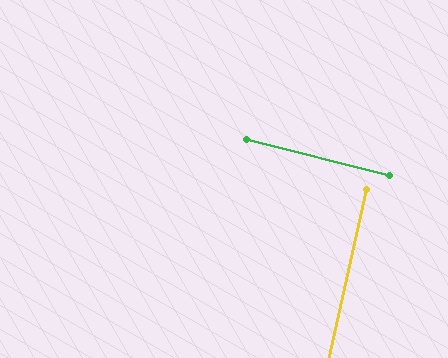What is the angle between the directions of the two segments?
Approximately 88 degrees.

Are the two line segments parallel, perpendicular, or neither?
Perpendicular — they meet at approximately 88°.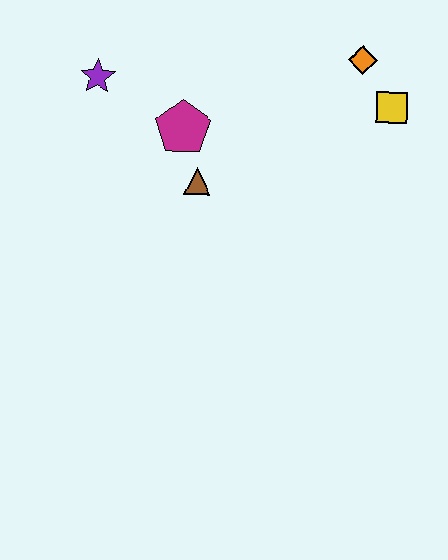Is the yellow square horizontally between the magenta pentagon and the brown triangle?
No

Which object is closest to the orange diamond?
The yellow square is closest to the orange diamond.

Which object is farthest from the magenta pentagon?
The yellow square is farthest from the magenta pentagon.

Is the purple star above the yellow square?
Yes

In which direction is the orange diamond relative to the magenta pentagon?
The orange diamond is to the right of the magenta pentagon.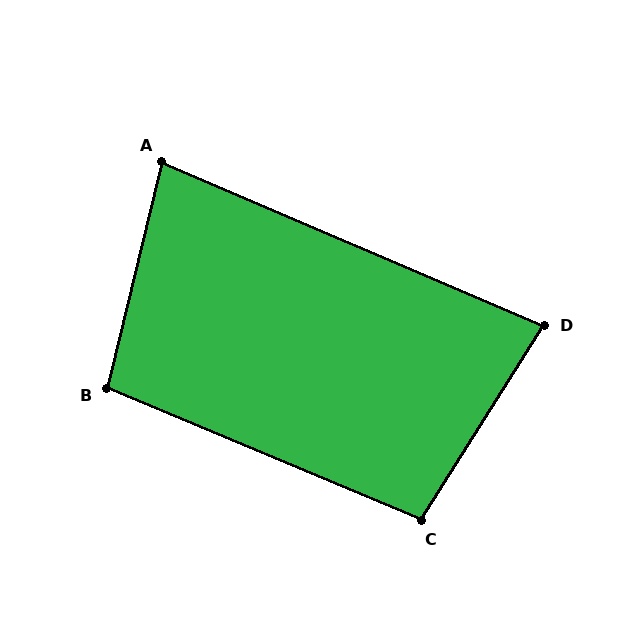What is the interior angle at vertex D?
Approximately 81 degrees (acute).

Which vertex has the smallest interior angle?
A, at approximately 80 degrees.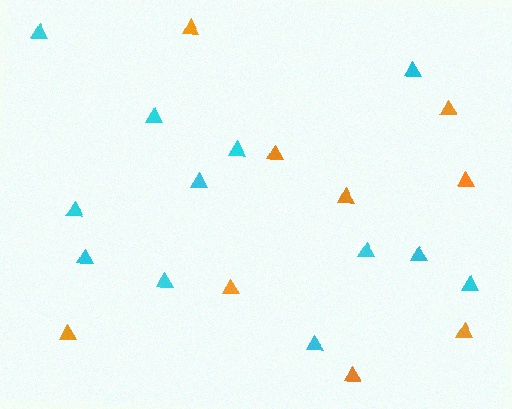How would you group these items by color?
There are 2 groups: one group of orange triangles (9) and one group of cyan triangles (12).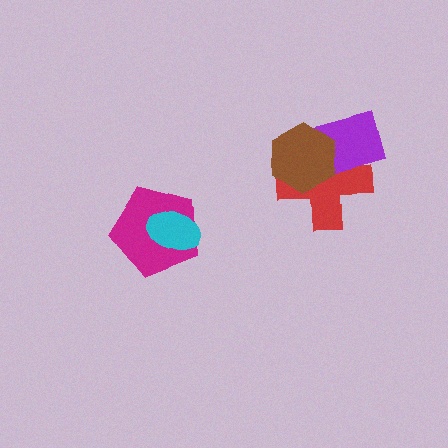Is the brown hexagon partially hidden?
No, no other shape covers it.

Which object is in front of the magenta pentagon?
The cyan ellipse is in front of the magenta pentagon.